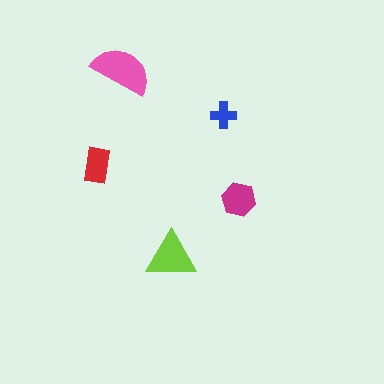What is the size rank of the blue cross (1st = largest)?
5th.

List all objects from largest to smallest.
The pink semicircle, the lime triangle, the magenta hexagon, the red rectangle, the blue cross.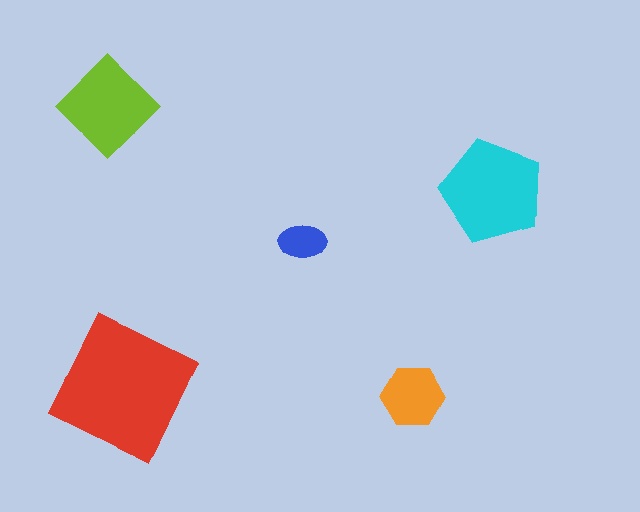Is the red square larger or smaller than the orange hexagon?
Larger.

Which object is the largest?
The red square.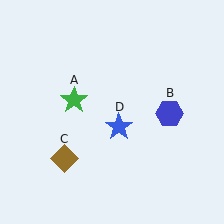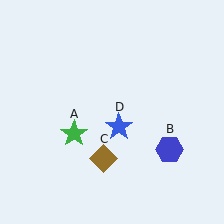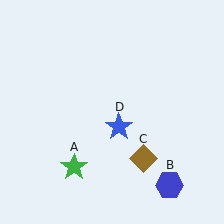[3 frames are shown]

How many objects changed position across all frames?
3 objects changed position: green star (object A), blue hexagon (object B), brown diamond (object C).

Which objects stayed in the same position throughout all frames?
Blue star (object D) remained stationary.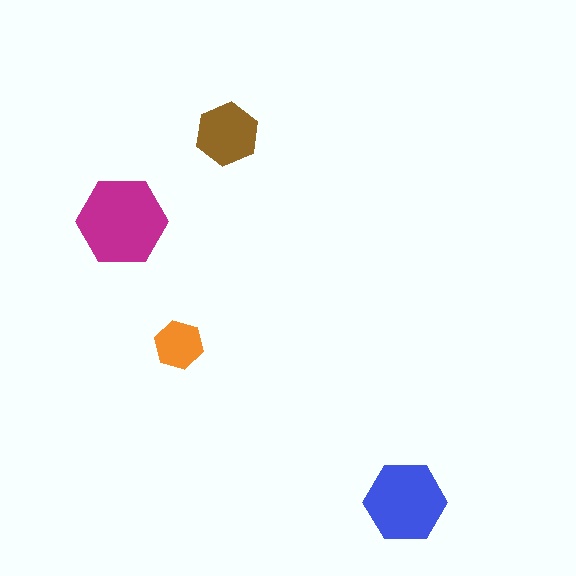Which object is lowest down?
The blue hexagon is bottommost.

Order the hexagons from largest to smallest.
the magenta one, the blue one, the brown one, the orange one.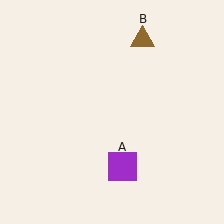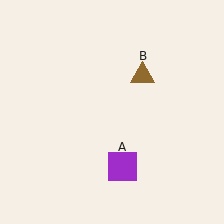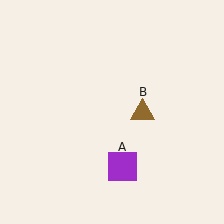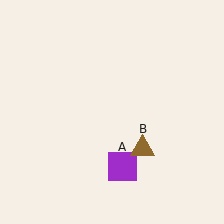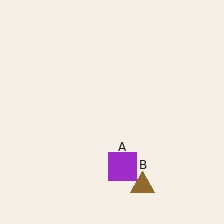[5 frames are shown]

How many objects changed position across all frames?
1 object changed position: brown triangle (object B).